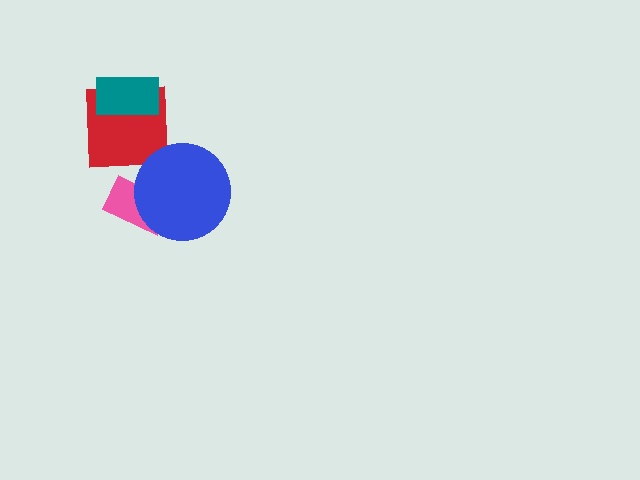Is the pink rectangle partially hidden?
Yes, it is partially covered by another shape.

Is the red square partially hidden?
Yes, it is partially covered by another shape.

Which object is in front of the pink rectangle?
The blue circle is in front of the pink rectangle.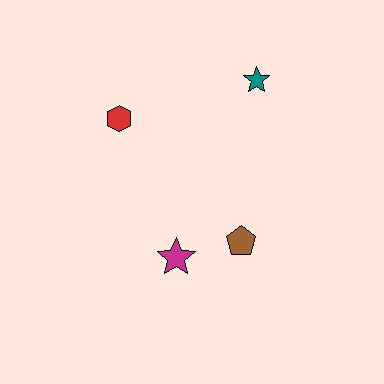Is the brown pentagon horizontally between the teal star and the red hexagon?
Yes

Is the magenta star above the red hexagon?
No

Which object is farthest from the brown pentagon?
The red hexagon is farthest from the brown pentagon.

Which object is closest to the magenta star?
The brown pentagon is closest to the magenta star.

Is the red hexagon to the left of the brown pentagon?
Yes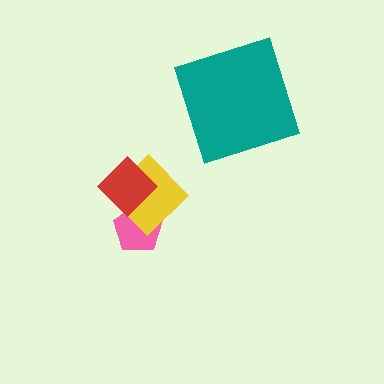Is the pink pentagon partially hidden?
Yes, it is partially covered by another shape.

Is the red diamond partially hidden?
No, no other shape covers it.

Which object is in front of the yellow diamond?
The red diamond is in front of the yellow diamond.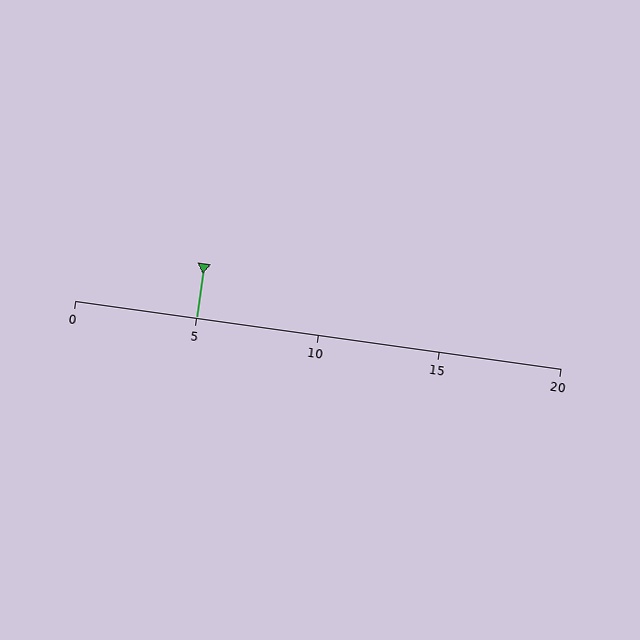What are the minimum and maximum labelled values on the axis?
The axis runs from 0 to 20.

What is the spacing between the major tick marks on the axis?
The major ticks are spaced 5 apart.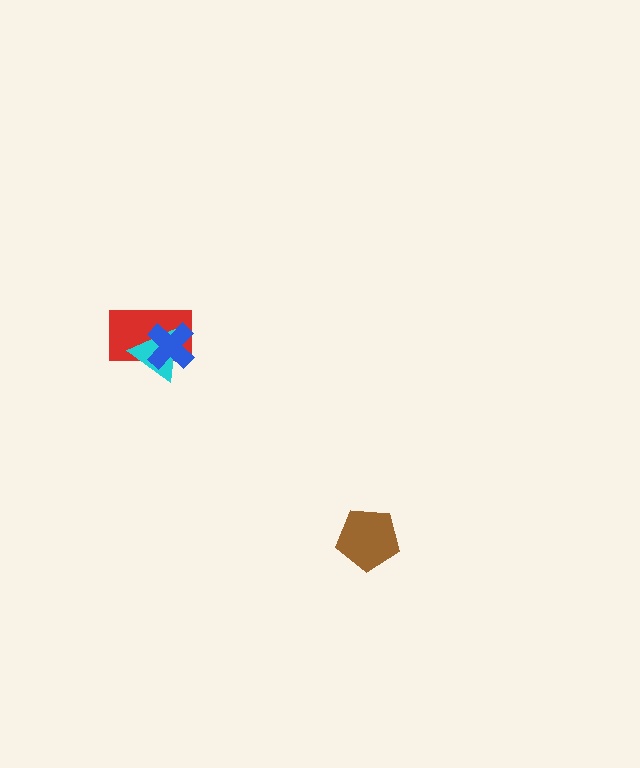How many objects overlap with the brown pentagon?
0 objects overlap with the brown pentagon.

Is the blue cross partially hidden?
No, no other shape covers it.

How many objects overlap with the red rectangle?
2 objects overlap with the red rectangle.